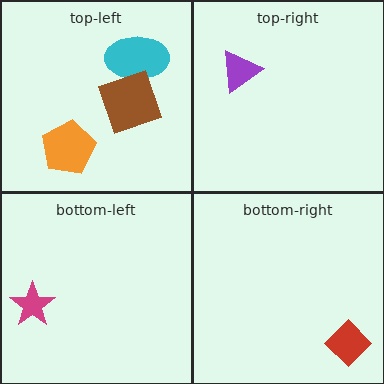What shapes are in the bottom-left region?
The magenta star.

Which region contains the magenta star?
The bottom-left region.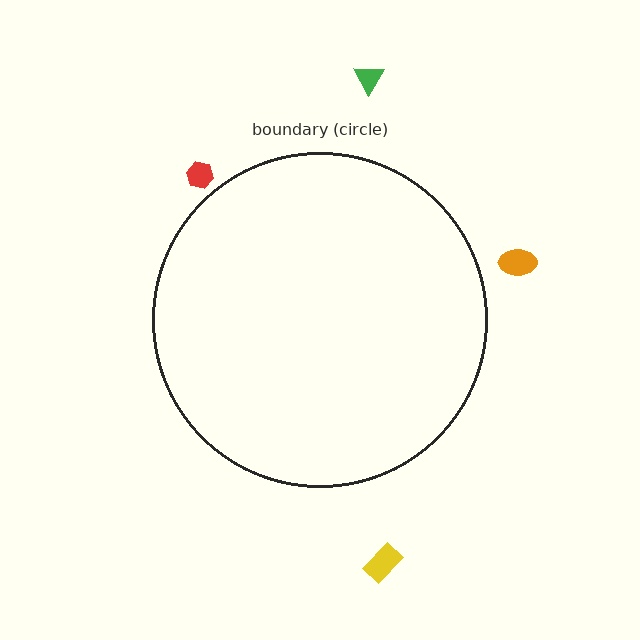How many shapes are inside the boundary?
0 inside, 4 outside.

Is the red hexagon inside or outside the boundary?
Outside.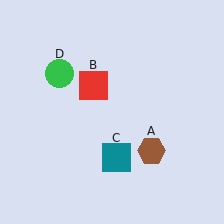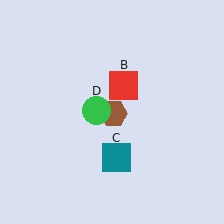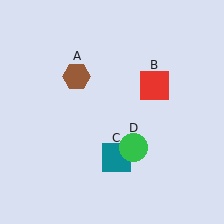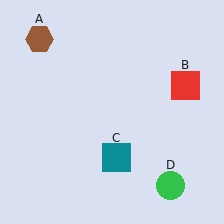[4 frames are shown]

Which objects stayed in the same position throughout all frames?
Teal square (object C) remained stationary.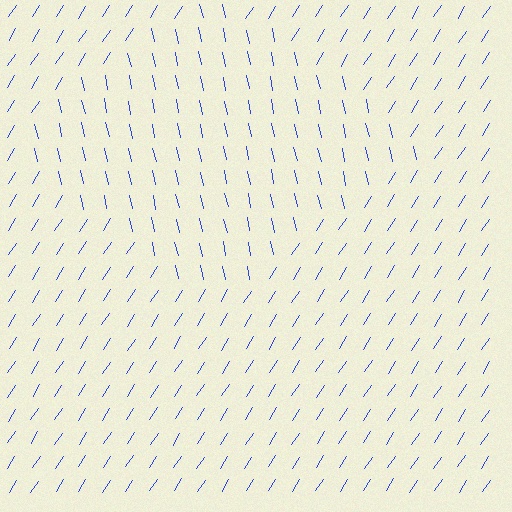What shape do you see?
I see a diamond.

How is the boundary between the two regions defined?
The boundary is defined purely by a change in line orientation (approximately 45 degrees difference). All lines are the same color and thickness.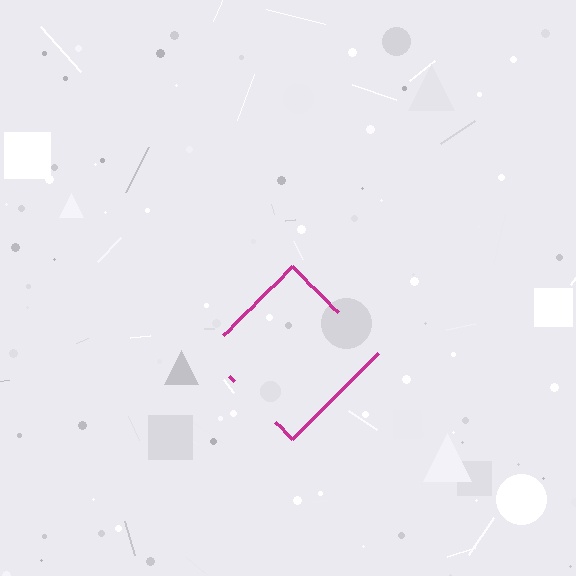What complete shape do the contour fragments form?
The contour fragments form a diamond.